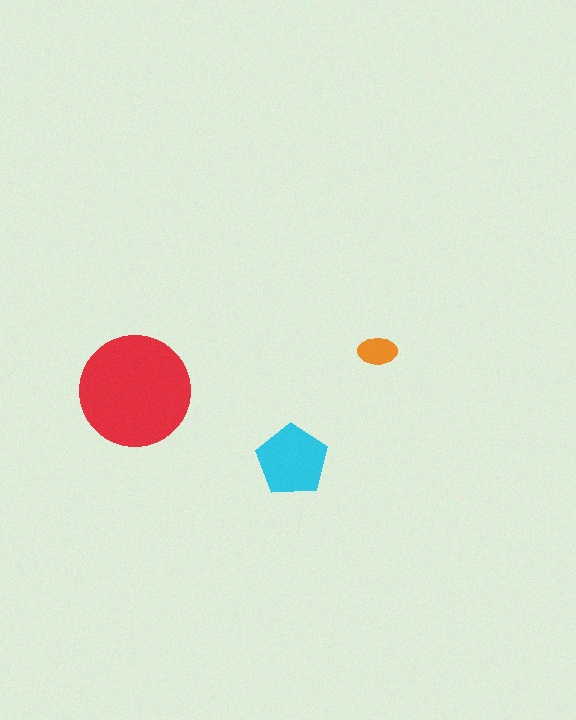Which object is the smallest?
The orange ellipse.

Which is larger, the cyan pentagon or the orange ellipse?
The cyan pentagon.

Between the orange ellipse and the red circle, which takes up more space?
The red circle.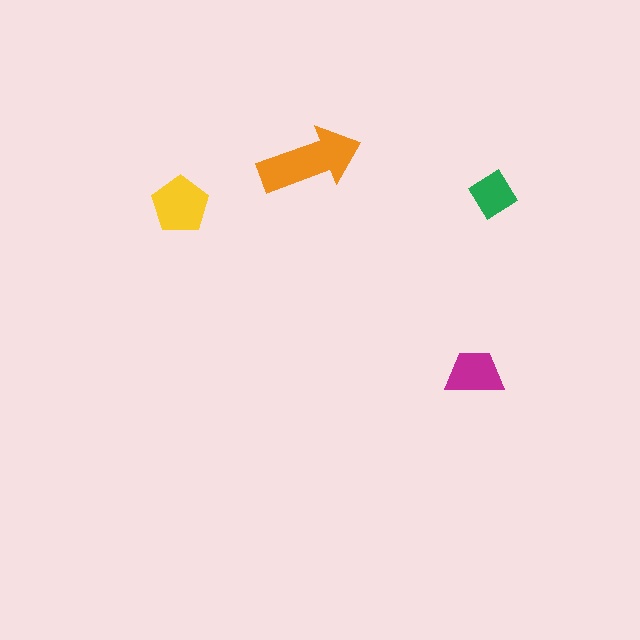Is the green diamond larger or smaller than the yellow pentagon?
Smaller.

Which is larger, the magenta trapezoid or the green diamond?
The magenta trapezoid.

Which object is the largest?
The orange arrow.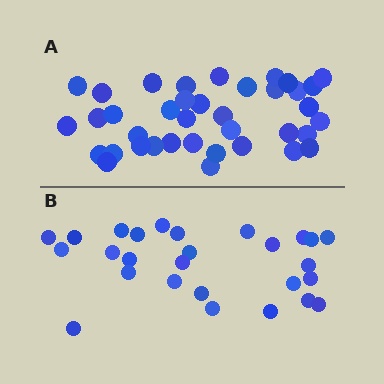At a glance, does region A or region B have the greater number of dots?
Region A (the top region) has more dots.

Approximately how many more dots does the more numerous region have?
Region A has roughly 12 or so more dots than region B.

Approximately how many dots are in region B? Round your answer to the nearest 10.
About 30 dots. (The exact count is 27, which rounds to 30.)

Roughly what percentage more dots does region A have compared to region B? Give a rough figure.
About 40% more.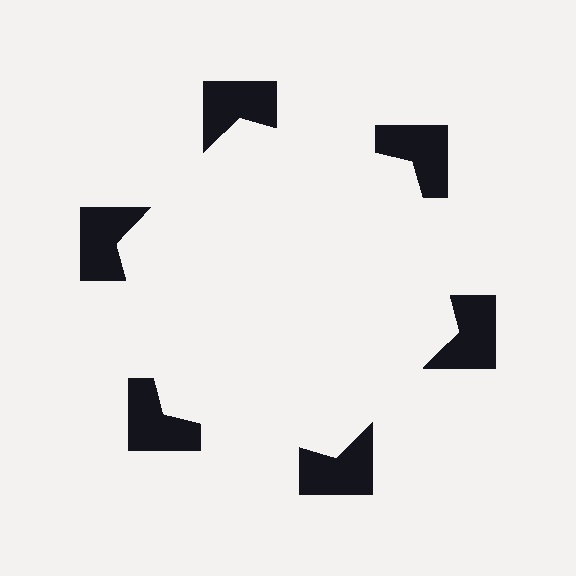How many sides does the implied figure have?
6 sides.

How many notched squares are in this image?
There are 6 — one at each vertex of the illusory hexagon.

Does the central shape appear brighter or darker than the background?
It typically appears slightly brighter than the background, even though no actual brightness change is drawn.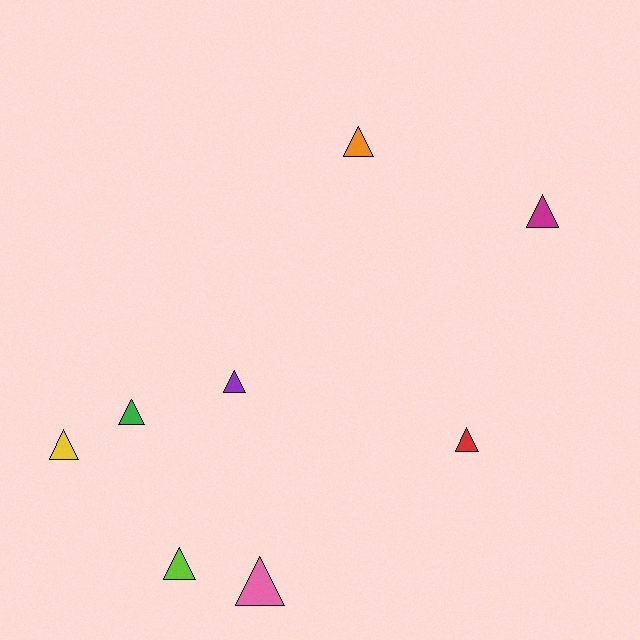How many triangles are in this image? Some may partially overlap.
There are 8 triangles.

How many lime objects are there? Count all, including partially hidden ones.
There is 1 lime object.